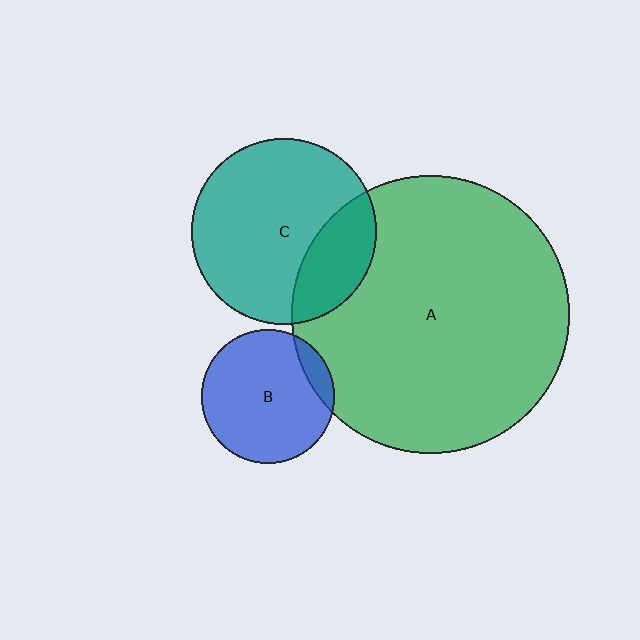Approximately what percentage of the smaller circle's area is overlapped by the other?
Approximately 25%.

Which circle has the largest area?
Circle A (green).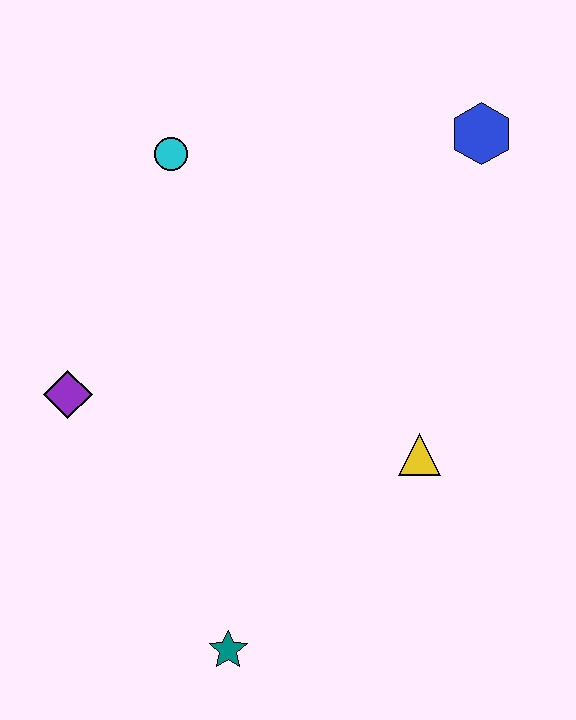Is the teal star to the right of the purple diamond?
Yes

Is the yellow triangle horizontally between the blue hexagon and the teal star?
Yes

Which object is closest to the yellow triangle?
The teal star is closest to the yellow triangle.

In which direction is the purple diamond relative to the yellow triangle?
The purple diamond is to the left of the yellow triangle.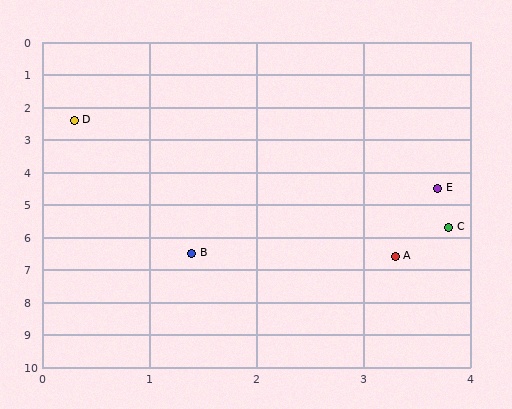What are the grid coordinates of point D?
Point D is at approximately (0.3, 2.4).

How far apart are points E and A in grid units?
Points E and A are about 2.1 grid units apart.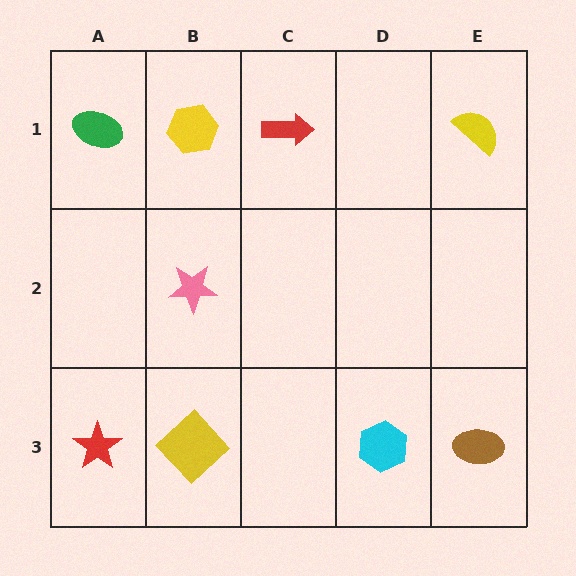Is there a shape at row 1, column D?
No, that cell is empty.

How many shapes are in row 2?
1 shape.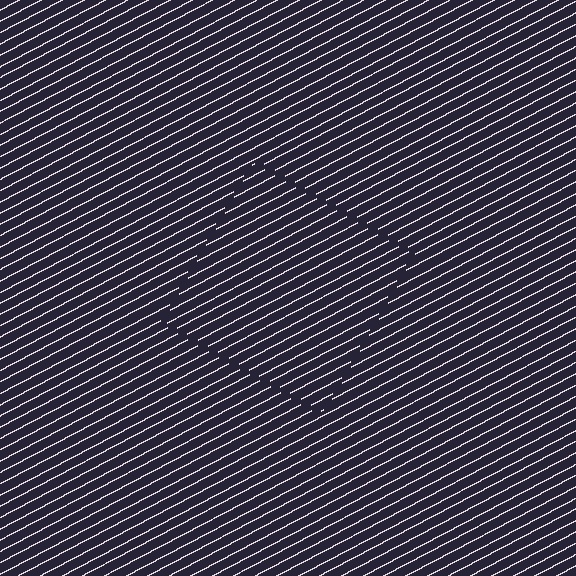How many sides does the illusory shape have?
4 sides — the line-ends trace a square.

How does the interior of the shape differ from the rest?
The interior of the shape contains the same grating, shifted by half a period — the contour is defined by the phase discontinuity where line-ends from the inner and outer gratings abut.